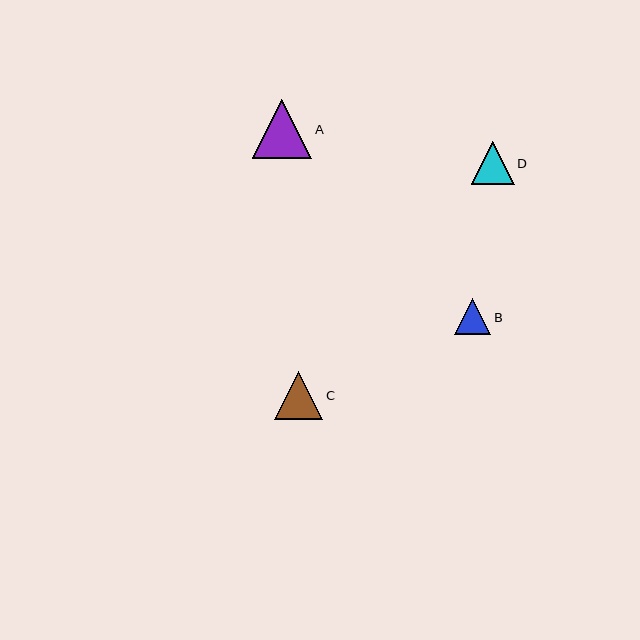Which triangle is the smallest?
Triangle B is the smallest with a size of approximately 36 pixels.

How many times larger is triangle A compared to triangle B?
Triangle A is approximately 1.7 times the size of triangle B.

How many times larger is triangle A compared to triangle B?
Triangle A is approximately 1.7 times the size of triangle B.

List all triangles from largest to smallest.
From largest to smallest: A, C, D, B.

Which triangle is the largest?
Triangle A is the largest with a size of approximately 60 pixels.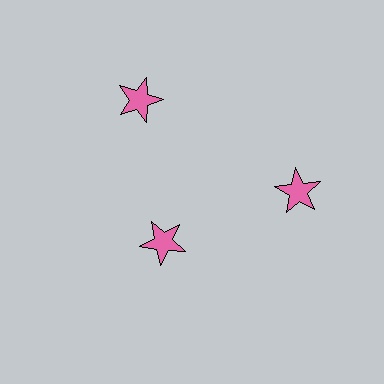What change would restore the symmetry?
The symmetry would be restored by moving it outward, back onto the ring so that all 3 stars sit at equal angles and equal distance from the center.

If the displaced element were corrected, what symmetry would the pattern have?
It would have 3-fold rotational symmetry — the pattern would map onto itself every 120 degrees.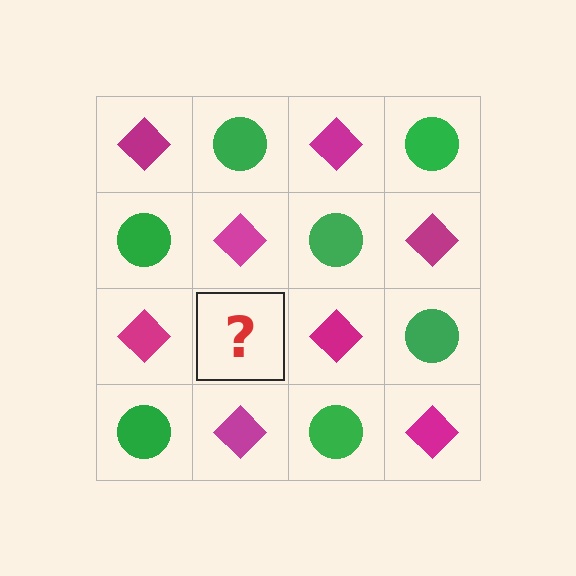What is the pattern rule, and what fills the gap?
The rule is that it alternates magenta diamond and green circle in a checkerboard pattern. The gap should be filled with a green circle.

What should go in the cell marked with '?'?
The missing cell should contain a green circle.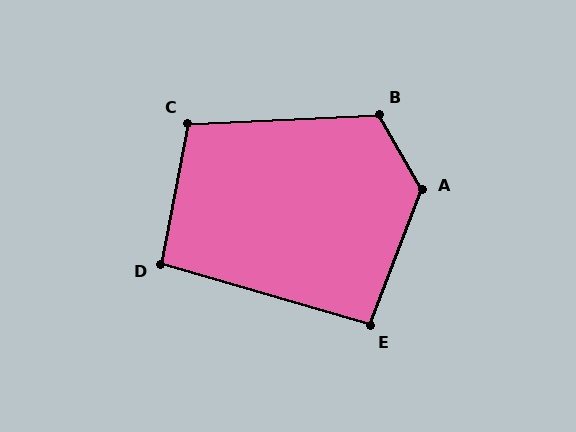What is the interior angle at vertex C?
Approximately 104 degrees (obtuse).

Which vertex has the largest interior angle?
A, at approximately 130 degrees.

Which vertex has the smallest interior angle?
E, at approximately 95 degrees.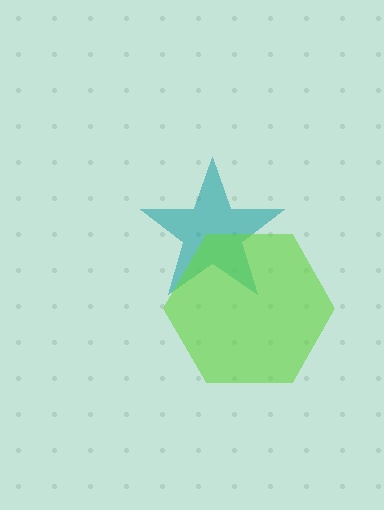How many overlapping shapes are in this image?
There are 2 overlapping shapes in the image.